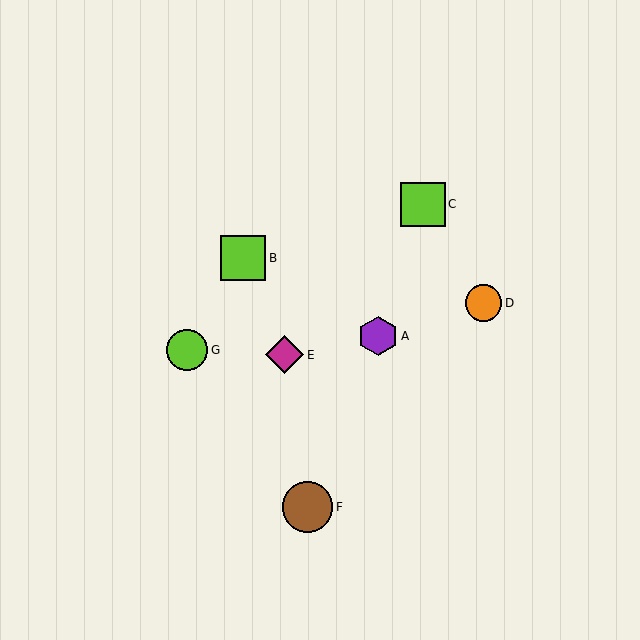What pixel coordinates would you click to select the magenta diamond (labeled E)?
Click at (285, 355) to select the magenta diamond E.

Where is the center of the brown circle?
The center of the brown circle is at (308, 507).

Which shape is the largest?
The brown circle (labeled F) is the largest.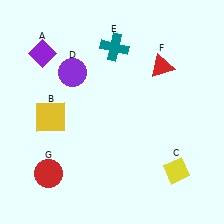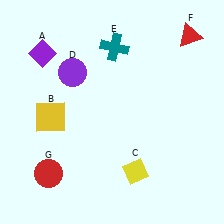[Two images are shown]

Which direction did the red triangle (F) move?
The red triangle (F) moved up.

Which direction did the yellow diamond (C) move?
The yellow diamond (C) moved left.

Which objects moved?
The objects that moved are: the yellow diamond (C), the red triangle (F).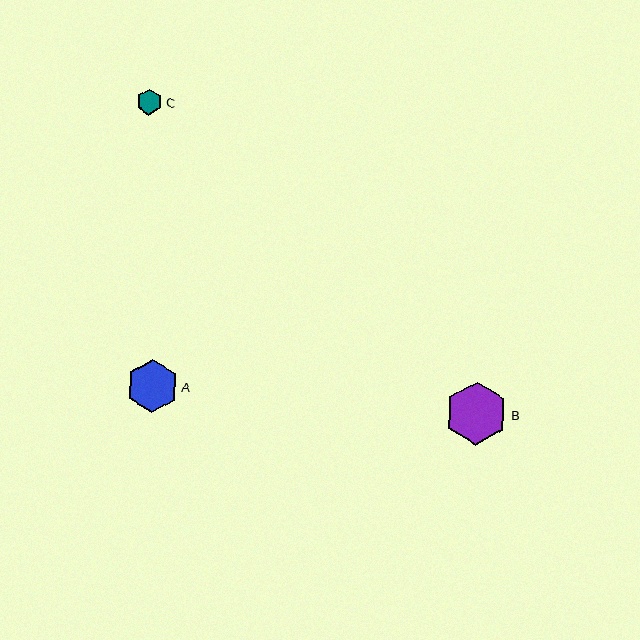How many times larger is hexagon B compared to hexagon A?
Hexagon B is approximately 1.2 times the size of hexagon A.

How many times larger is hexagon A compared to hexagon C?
Hexagon A is approximately 2.0 times the size of hexagon C.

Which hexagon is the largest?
Hexagon B is the largest with a size of approximately 63 pixels.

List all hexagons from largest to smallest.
From largest to smallest: B, A, C.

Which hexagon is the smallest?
Hexagon C is the smallest with a size of approximately 26 pixels.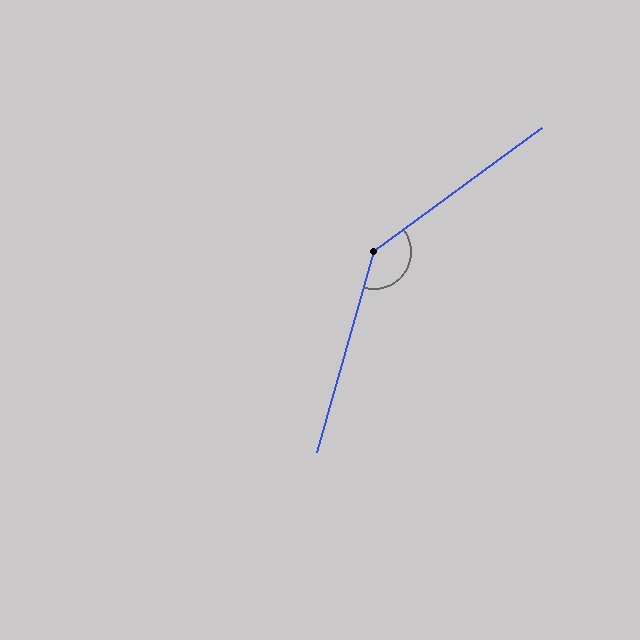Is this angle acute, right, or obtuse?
It is obtuse.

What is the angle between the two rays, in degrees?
Approximately 142 degrees.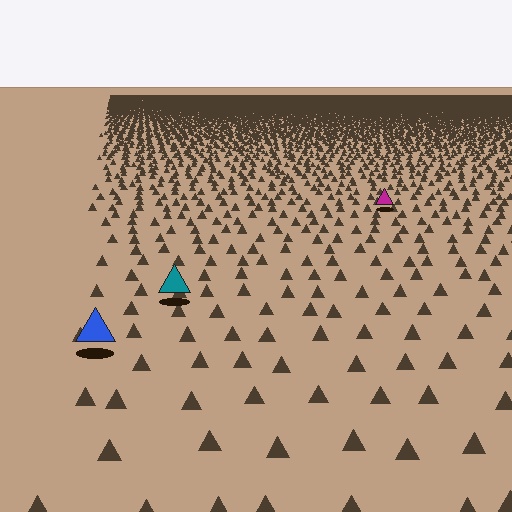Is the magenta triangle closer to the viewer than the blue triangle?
No. The blue triangle is closer — you can tell from the texture gradient: the ground texture is coarser near it.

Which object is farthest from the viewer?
The magenta triangle is farthest from the viewer. It appears smaller and the ground texture around it is denser.